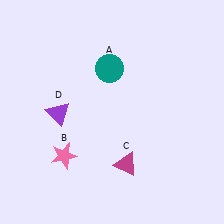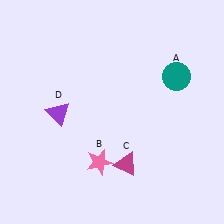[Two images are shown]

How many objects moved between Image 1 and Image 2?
2 objects moved between the two images.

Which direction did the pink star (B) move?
The pink star (B) moved right.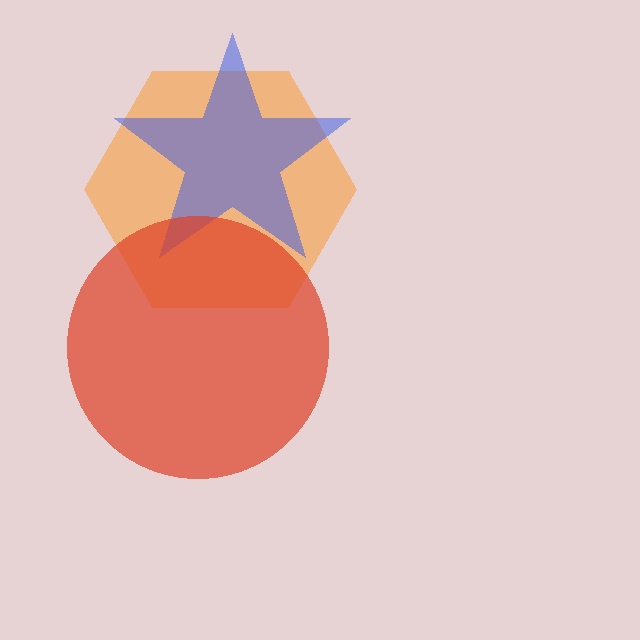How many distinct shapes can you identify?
There are 3 distinct shapes: an orange hexagon, a blue star, a red circle.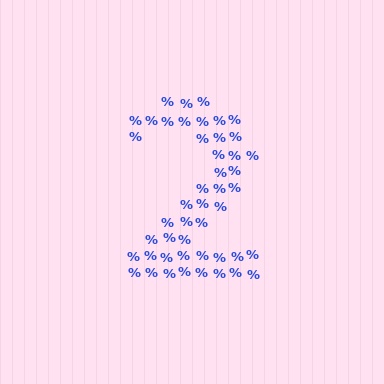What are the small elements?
The small elements are percent signs.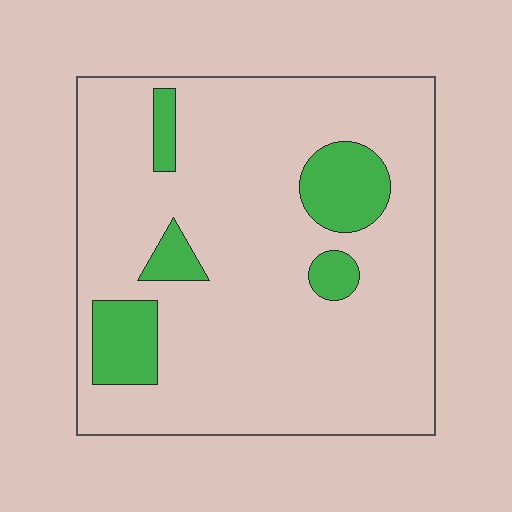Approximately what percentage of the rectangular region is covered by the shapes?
Approximately 15%.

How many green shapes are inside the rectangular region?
5.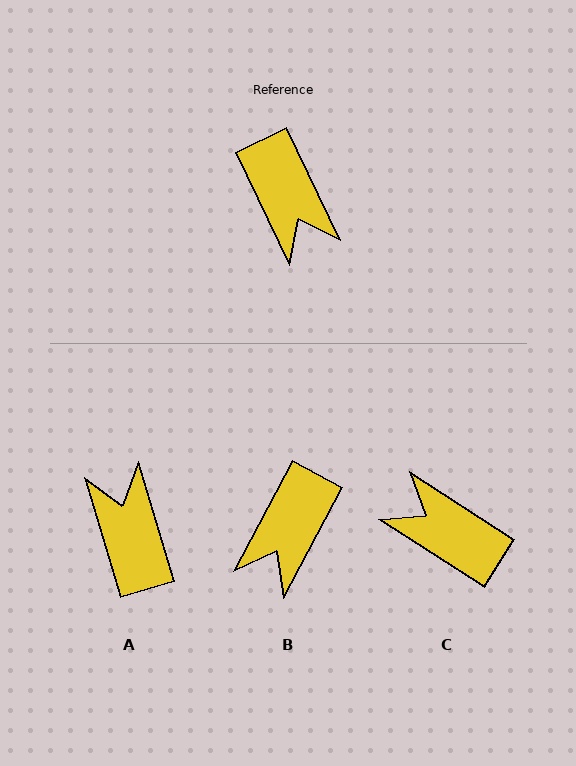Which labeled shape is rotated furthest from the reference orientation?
A, about 171 degrees away.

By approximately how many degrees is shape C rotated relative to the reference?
Approximately 148 degrees clockwise.